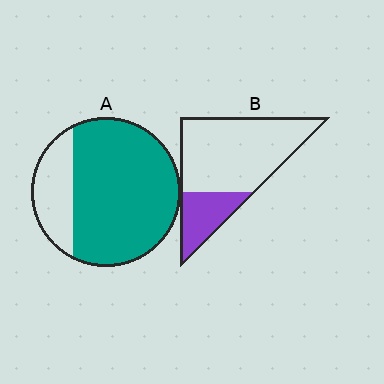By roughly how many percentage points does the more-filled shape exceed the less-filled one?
By roughly 50 percentage points (A over B).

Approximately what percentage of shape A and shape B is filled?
A is approximately 75% and B is approximately 25%.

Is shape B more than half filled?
No.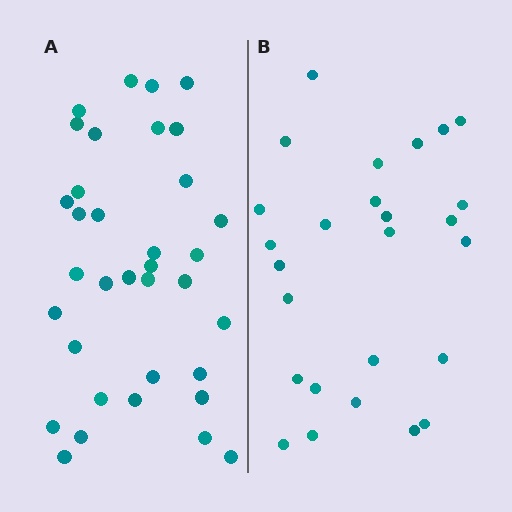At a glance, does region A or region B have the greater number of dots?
Region A (the left region) has more dots.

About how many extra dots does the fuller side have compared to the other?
Region A has roughly 8 or so more dots than region B.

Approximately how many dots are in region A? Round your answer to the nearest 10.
About 40 dots. (The exact count is 35, which rounds to 40.)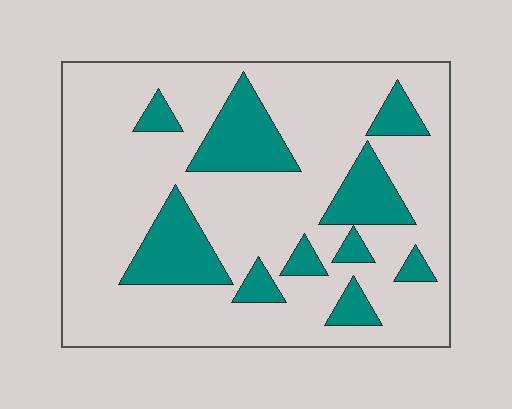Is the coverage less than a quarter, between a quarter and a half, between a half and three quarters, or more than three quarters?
Less than a quarter.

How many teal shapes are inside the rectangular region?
10.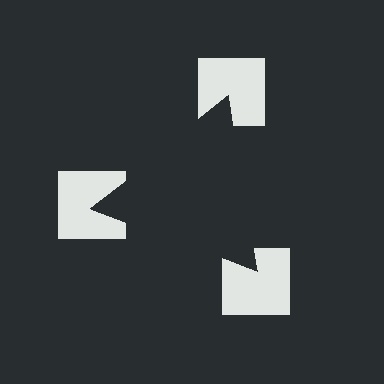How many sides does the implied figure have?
3 sides.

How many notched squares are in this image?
There are 3 — one at each vertex of the illusory triangle.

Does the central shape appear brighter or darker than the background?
It typically appears slightly darker than the background, even though no actual brightness change is drawn.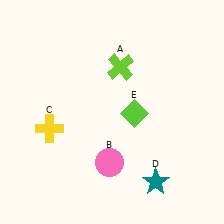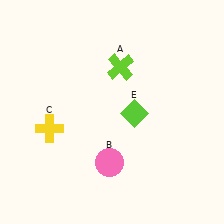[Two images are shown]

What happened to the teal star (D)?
The teal star (D) was removed in Image 2. It was in the bottom-right area of Image 1.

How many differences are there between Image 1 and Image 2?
There is 1 difference between the two images.